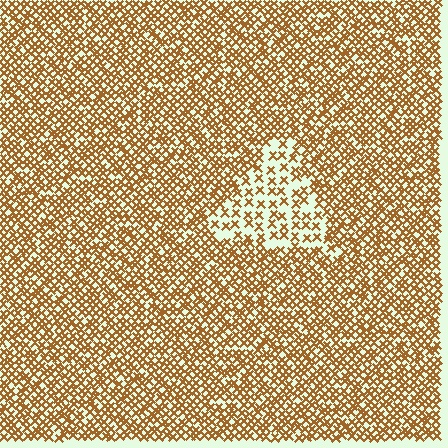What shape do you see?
I see a triangle.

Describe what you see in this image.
The image contains small brown elements arranged at two different densities. A triangle-shaped region is visible where the elements are less densely packed than the surrounding area.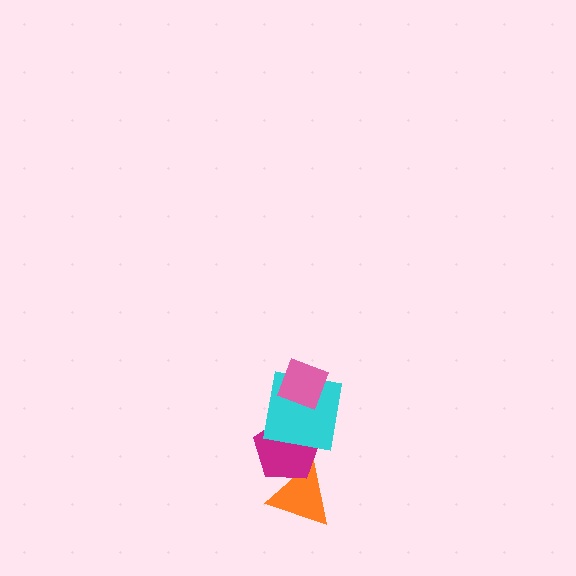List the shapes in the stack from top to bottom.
From top to bottom: the pink diamond, the cyan square, the magenta pentagon, the orange triangle.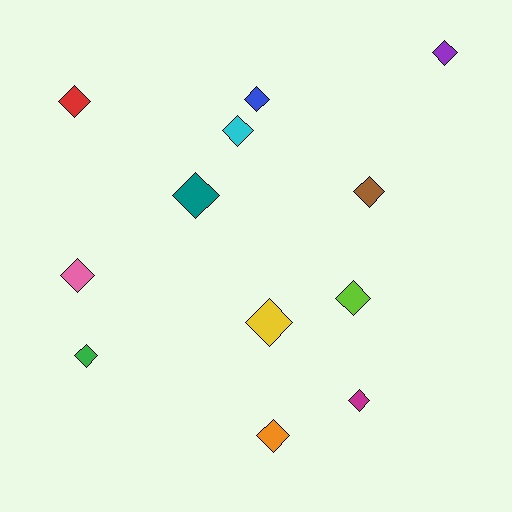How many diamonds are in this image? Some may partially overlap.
There are 12 diamonds.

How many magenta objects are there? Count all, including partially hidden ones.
There is 1 magenta object.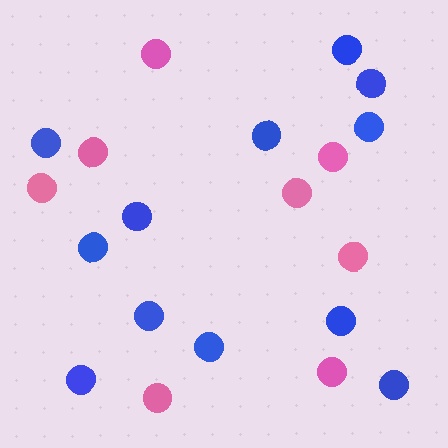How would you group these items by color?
There are 2 groups: one group of blue circles (12) and one group of pink circles (8).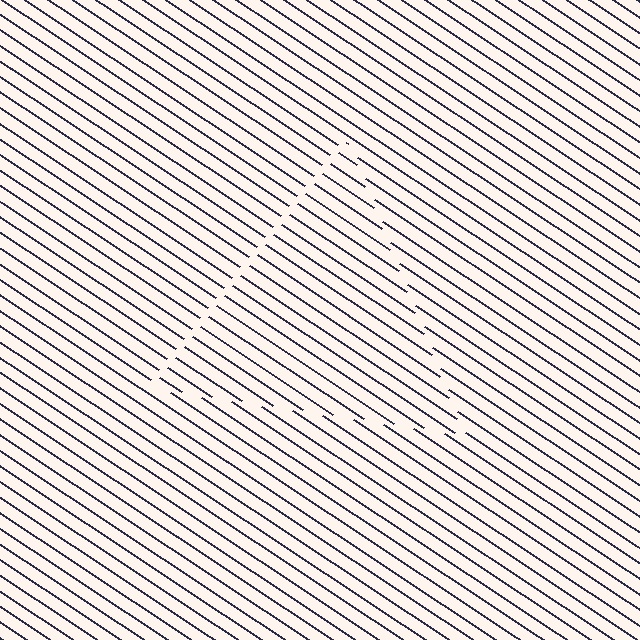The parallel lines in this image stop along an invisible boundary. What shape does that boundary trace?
An illusory triangle. The interior of the shape contains the same grating, shifted by half a period — the contour is defined by the phase discontinuity where line-ends from the inner and outer gratings abut.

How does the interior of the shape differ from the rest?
The interior of the shape contains the same grating, shifted by half a period — the contour is defined by the phase discontinuity where line-ends from the inner and outer gratings abut.